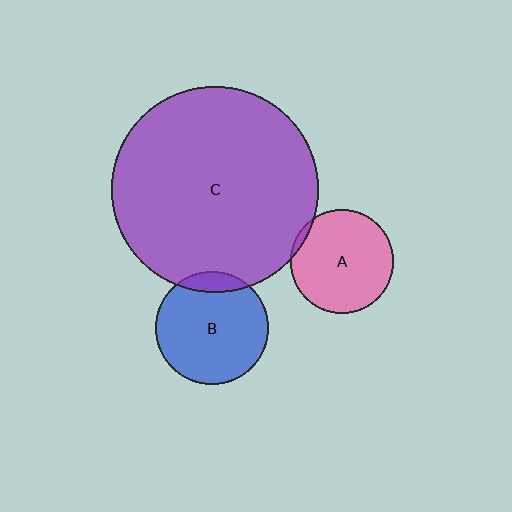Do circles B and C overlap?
Yes.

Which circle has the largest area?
Circle C (purple).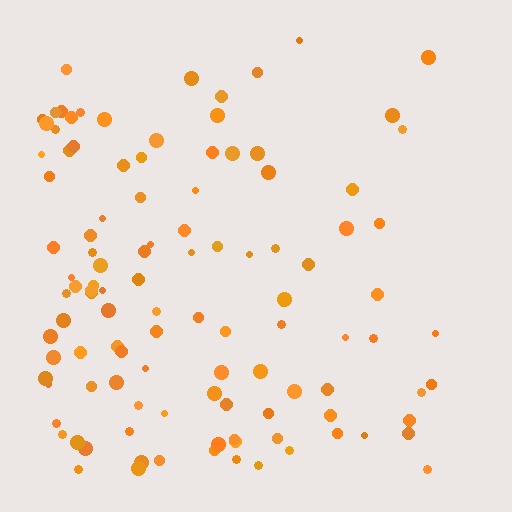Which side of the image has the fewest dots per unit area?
The right.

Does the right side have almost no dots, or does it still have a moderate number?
Still a moderate number, just noticeably fewer than the left.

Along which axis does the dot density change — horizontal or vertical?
Horizontal.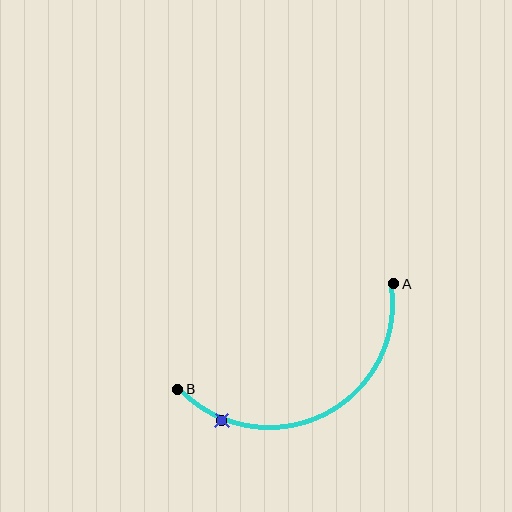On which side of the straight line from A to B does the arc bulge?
The arc bulges below the straight line connecting A and B.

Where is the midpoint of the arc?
The arc midpoint is the point on the curve farthest from the straight line joining A and B. It sits below that line.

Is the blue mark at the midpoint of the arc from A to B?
No. The blue mark lies on the arc but is closer to endpoint B. The arc midpoint would be at the point on the curve equidistant along the arc from both A and B.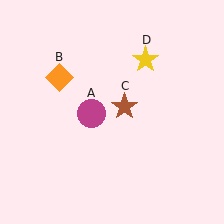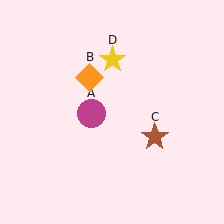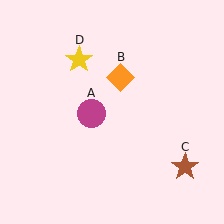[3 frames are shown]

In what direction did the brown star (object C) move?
The brown star (object C) moved down and to the right.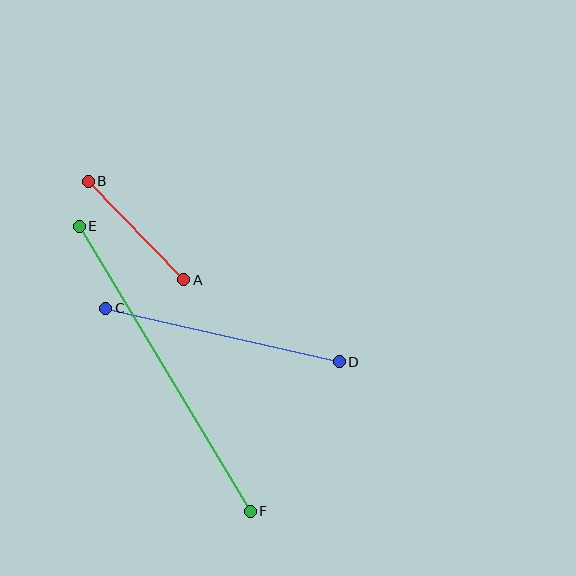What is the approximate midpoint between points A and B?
The midpoint is at approximately (136, 231) pixels.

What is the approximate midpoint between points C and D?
The midpoint is at approximately (223, 335) pixels.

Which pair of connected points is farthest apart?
Points E and F are farthest apart.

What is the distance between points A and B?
The distance is approximately 137 pixels.